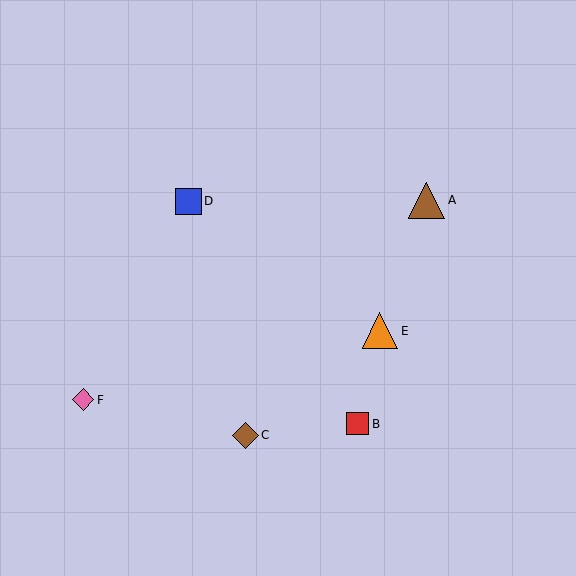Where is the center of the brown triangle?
The center of the brown triangle is at (427, 200).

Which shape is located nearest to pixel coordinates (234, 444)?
The brown diamond (labeled C) at (245, 435) is nearest to that location.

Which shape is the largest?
The brown triangle (labeled A) is the largest.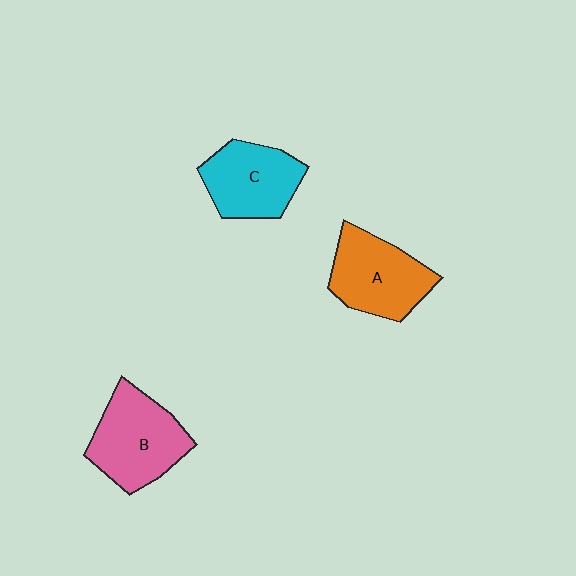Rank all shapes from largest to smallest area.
From largest to smallest: B (pink), A (orange), C (cyan).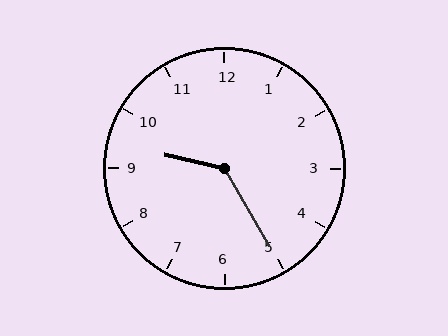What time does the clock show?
9:25.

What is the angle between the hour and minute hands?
Approximately 132 degrees.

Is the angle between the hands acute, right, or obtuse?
It is obtuse.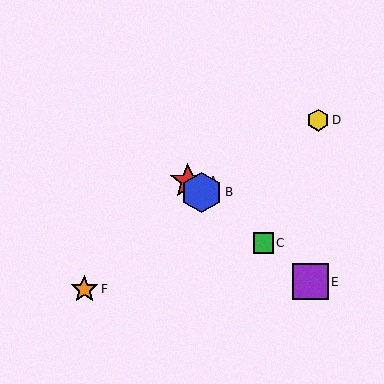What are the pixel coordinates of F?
Object F is at (84, 289).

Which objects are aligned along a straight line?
Objects A, B, C, E are aligned along a straight line.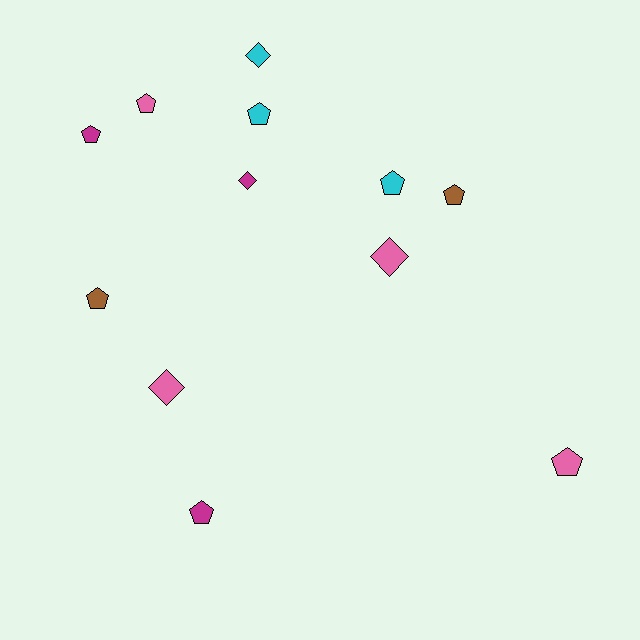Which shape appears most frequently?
Pentagon, with 8 objects.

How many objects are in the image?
There are 12 objects.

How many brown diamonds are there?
There are no brown diamonds.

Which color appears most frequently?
Pink, with 4 objects.